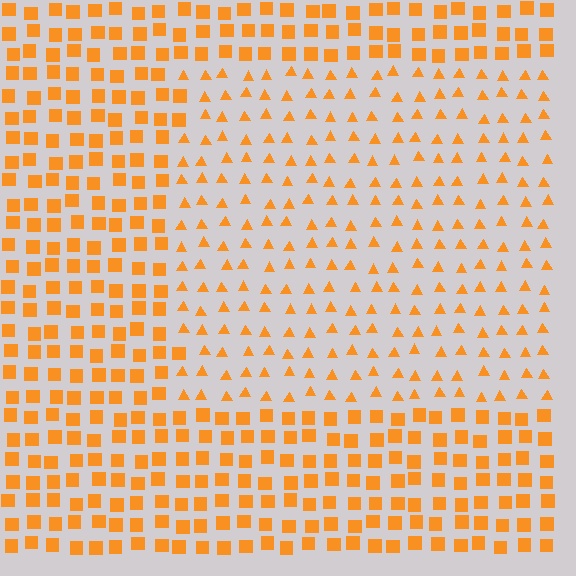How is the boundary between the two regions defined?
The boundary is defined by a change in element shape: triangles inside vs. squares outside. All elements share the same color and spacing.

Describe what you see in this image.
The image is filled with small orange elements arranged in a uniform grid. A rectangle-shaped region contains triangles, while the surrounding area contains squares. The boundary is defined purely by the change in element shape.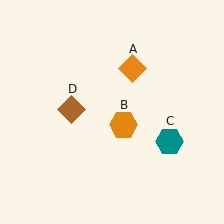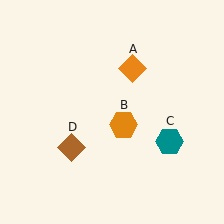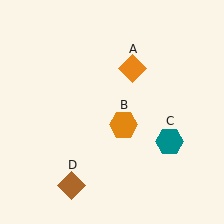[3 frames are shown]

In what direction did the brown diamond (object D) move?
The brown diamond (object D) moved down.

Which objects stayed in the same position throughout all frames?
Orange diamond (object A) and orange hexagon (object B) and teal hexagon (object C) remained stationary.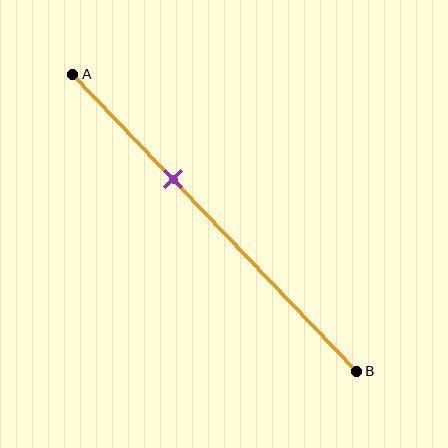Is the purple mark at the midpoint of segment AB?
No, the mark is at about 35% from A, not at the 50% midpoint.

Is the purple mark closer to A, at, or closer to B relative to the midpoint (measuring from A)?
The purple mark is closer to point A than the midpoint of segment AB.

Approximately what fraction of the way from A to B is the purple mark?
The purple mark is approximately 35% of the way from A to B.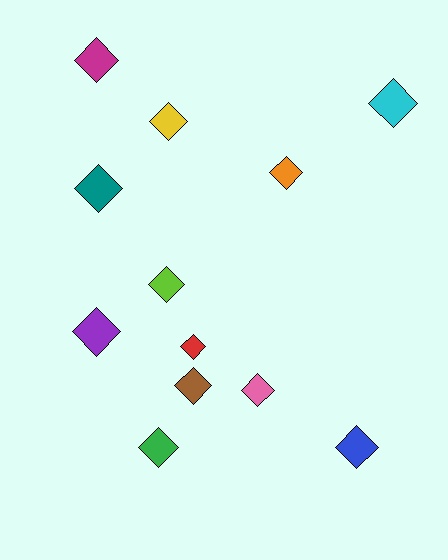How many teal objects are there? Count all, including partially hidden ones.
There is 1 teal object.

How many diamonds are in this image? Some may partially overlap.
There are 12 diamonds.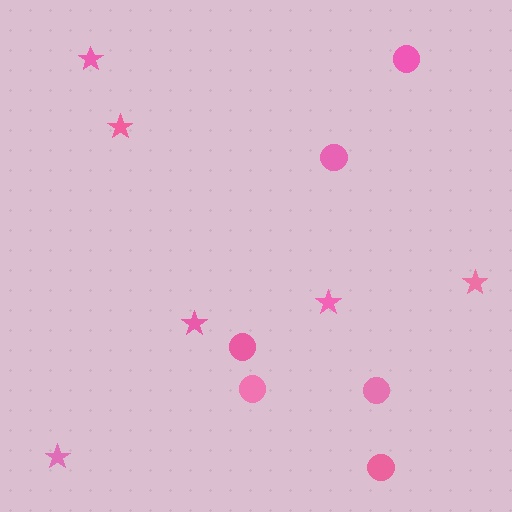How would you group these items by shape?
There are 2 groups: one group of circles (6) and one group of stars (6).